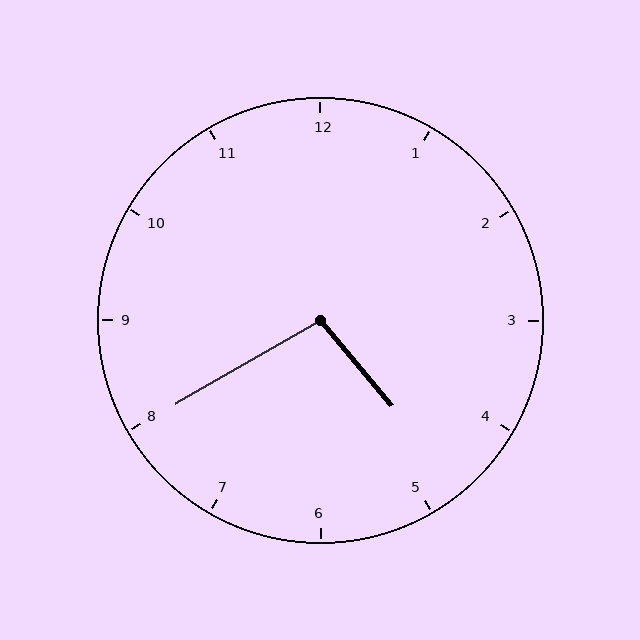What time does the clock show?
4:40.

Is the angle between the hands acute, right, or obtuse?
It is obtuse.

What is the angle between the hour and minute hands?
Approximately 100 degrees.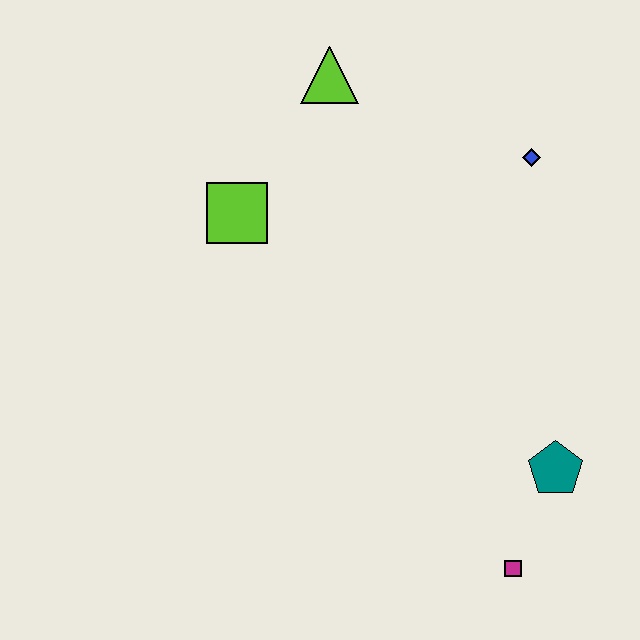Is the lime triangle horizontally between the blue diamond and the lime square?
Yes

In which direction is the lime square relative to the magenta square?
The lime square is above the magenta square.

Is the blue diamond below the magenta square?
No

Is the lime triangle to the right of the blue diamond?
No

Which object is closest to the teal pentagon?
The magenta square is closest to the teal pentagon.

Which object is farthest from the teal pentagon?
The lime triangle is farthest from the teal pentagon.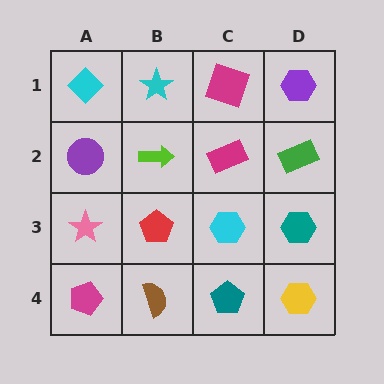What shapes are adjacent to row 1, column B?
A lime arrow (row 2, column B), a cyan diamond (row 1, column A), a magenta square (row 1, column C).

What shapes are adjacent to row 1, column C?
A magenta rectangle (row 2, column C), a cyan star (row 1, column B), a purple hexagon (row 1, column D).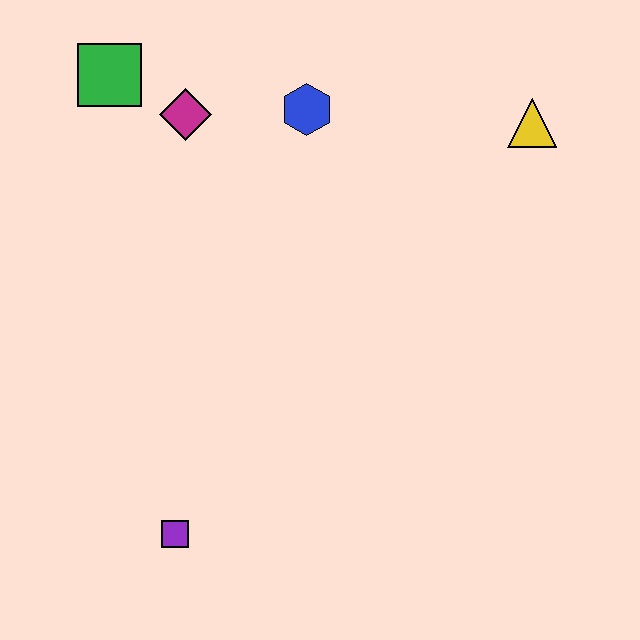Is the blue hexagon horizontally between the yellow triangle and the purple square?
Yes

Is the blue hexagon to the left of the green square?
No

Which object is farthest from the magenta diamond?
The purple square is farthest from the magenta diamond.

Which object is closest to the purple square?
The magenta diamond is closest to the purple square.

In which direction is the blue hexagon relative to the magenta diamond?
The blue hexagon is to the right of the magenta diamond.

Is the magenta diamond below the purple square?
No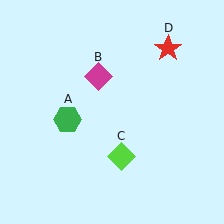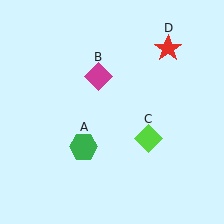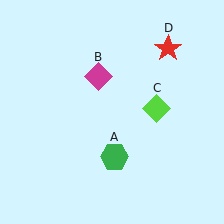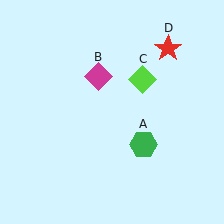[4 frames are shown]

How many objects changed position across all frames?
2 objects changed position: green hexagon (object A), lime diamond (object C).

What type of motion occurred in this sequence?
The green hexagon (object A), lime diamond (object C) rotated counterclockwise around the center of the scene.